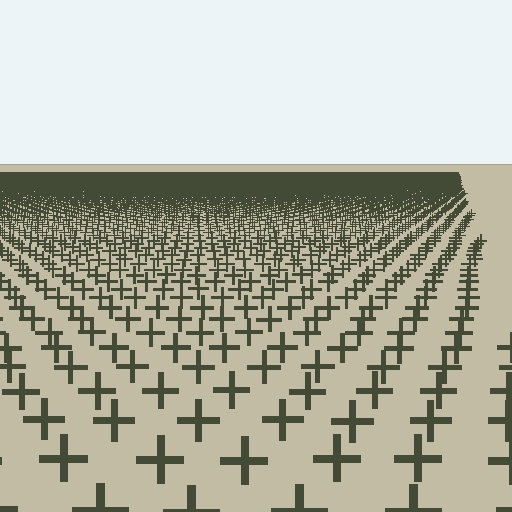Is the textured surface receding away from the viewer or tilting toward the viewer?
The surface is receding away from the viewer. Texture elements get smaller and denser toward the top.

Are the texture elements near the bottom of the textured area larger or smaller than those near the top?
Larger. Near the bottom, elements are closer to the viewer and appear at a bigger on-screen size.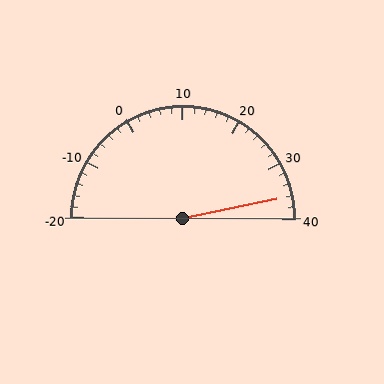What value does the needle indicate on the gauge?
The needle indicates approximately 36.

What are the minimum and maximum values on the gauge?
The gauge ranges from -20 to 40.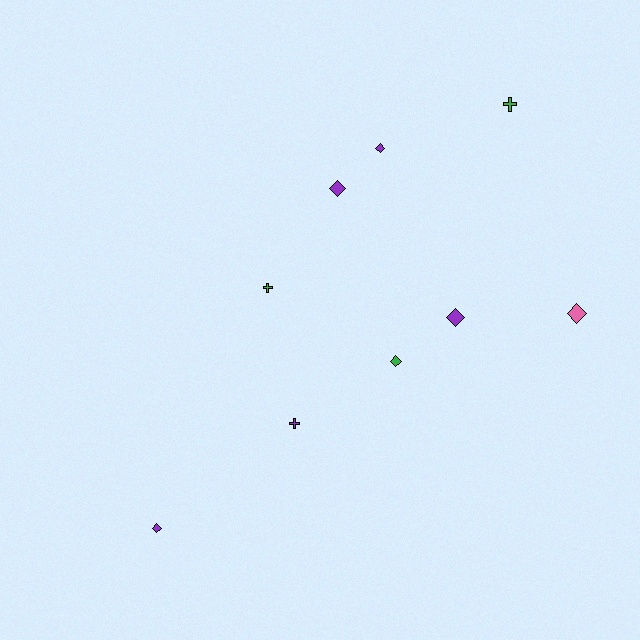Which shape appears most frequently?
Diamond, with 6 objects.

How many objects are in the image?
There are 9 objects.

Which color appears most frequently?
Purple, with 5 objects.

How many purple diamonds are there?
There are 4 purple diamonds.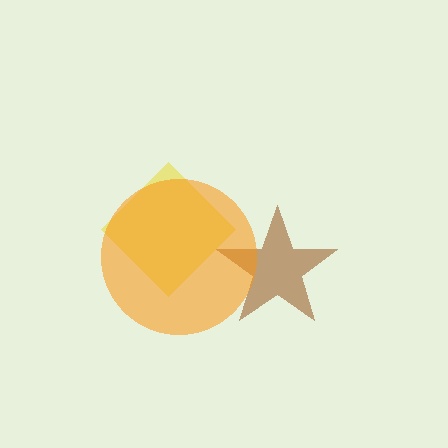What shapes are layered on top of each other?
The layered shapes are: a brown star, a yellow diamond, an orange circle.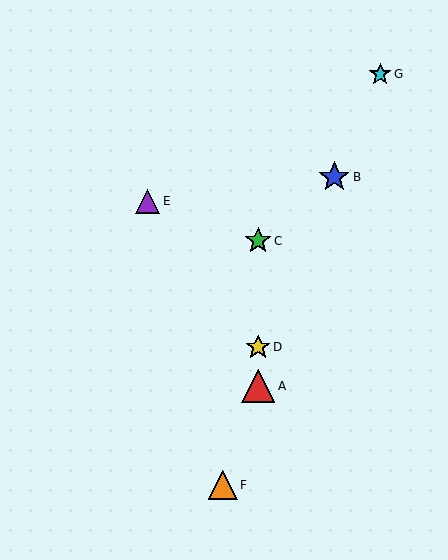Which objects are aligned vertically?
Objects A, C, D are aligned vertically.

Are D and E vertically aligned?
No, D is at x≈258 and E is at x≈148.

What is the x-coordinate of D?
Object D is at x≈258.